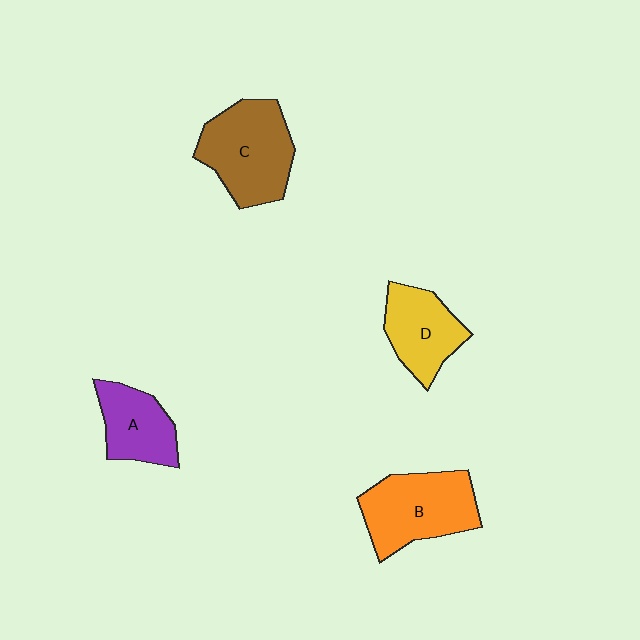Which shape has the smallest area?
Shape A (purple).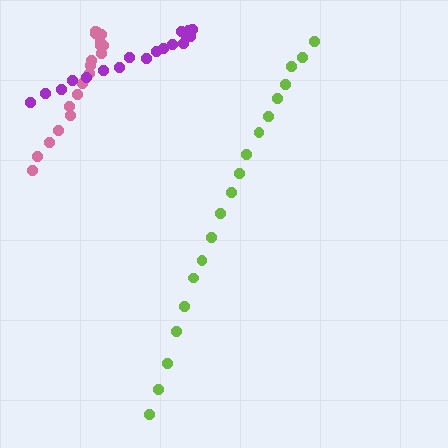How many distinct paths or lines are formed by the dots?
There are 3 distinct paths.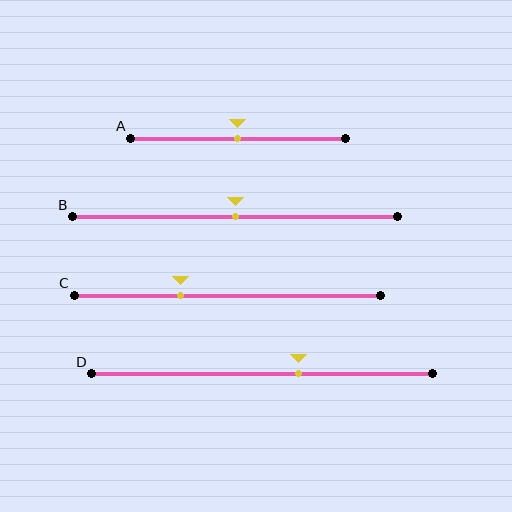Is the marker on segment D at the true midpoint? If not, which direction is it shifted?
No, the marker on segment D is shifted to the right by about 11% of the segment length.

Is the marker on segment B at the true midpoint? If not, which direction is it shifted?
Yes, the marker on segment B is at the true midpoint.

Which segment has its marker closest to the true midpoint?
Segment A has its marker closest to the true midpoint.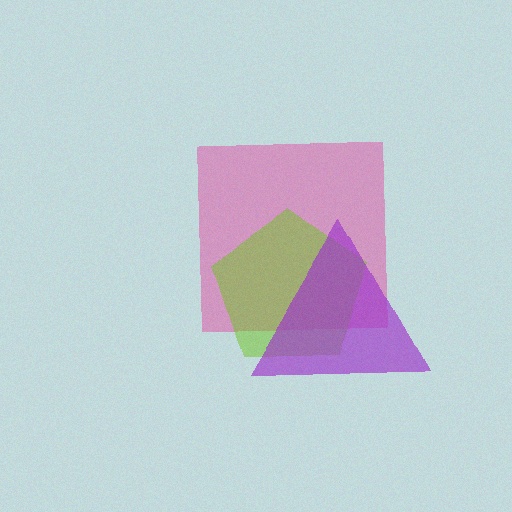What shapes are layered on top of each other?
The layered shapes are: a pink square, a lime pentagon, a purple triangle.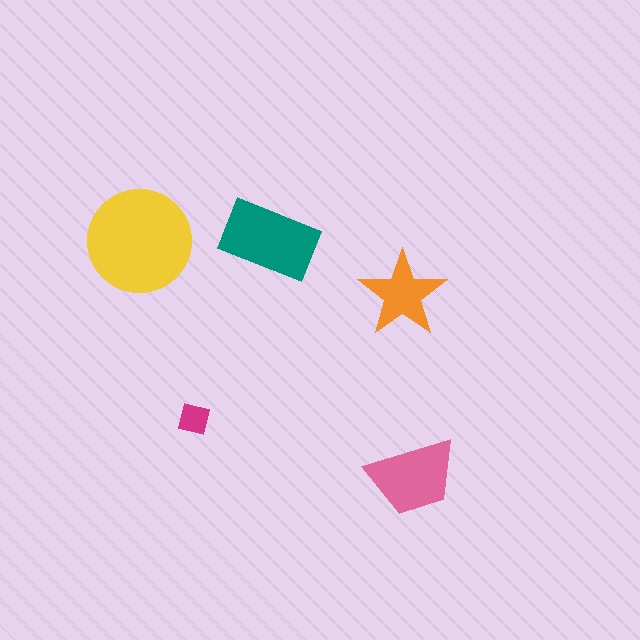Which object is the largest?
The yellow circle.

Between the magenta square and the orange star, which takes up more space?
The orange star.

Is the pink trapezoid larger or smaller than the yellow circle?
Smaller.